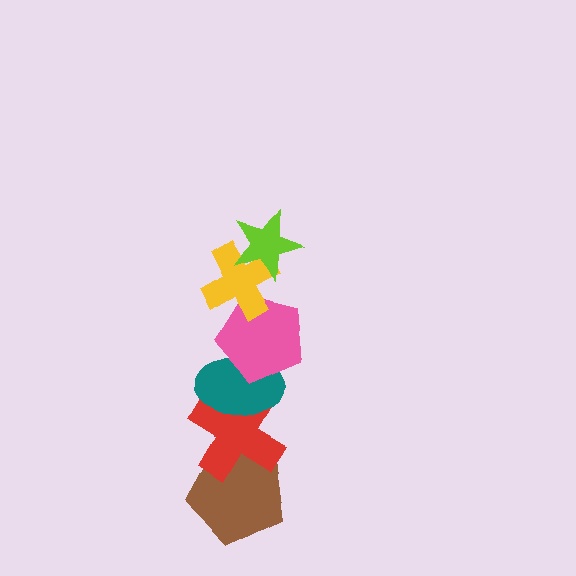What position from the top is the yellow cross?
The yellow cross is 2nd from the top.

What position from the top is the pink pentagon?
The pink pentagon is 3rd from the top.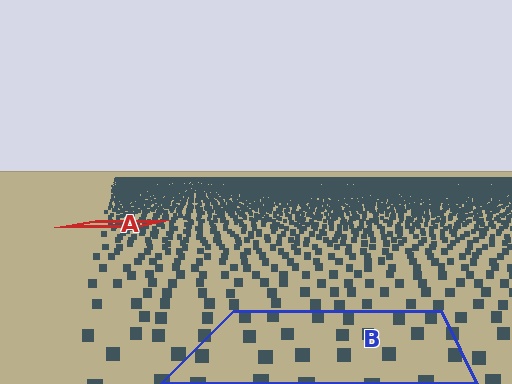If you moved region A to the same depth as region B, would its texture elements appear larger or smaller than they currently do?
They would appear larger. At a closer depth, the same texture elements are projected at a bigger on-screen size.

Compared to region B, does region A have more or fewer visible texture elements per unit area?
Region A has more texture elements per unit area — they are packed more densely because it is farther away.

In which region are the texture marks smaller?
The texture marks are smaller in region A, because it is farther away.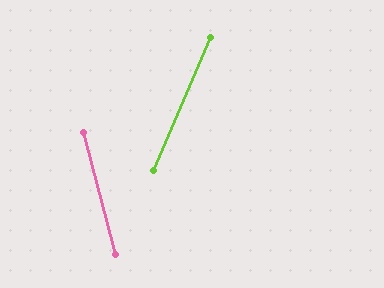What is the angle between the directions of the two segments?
Approximately 38 degrees.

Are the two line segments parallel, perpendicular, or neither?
Neither parallel nor perpendicular — they differ by about 38°.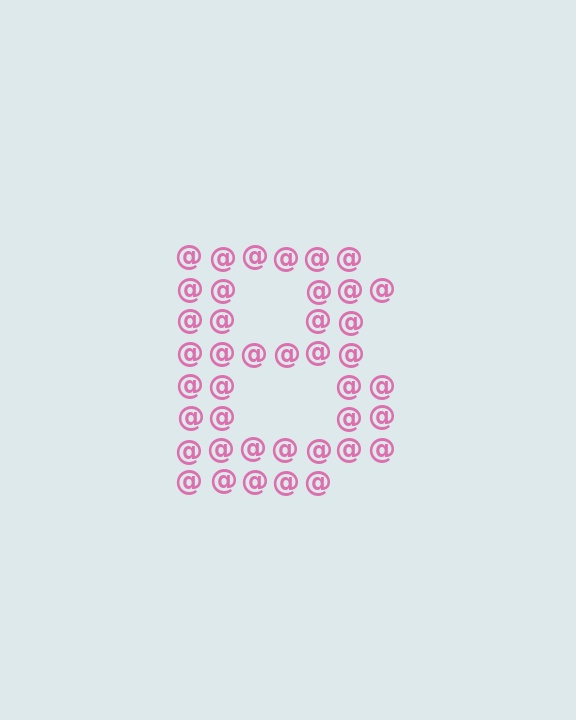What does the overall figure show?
The overall figure shows the letter B.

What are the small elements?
The small elements are at signs.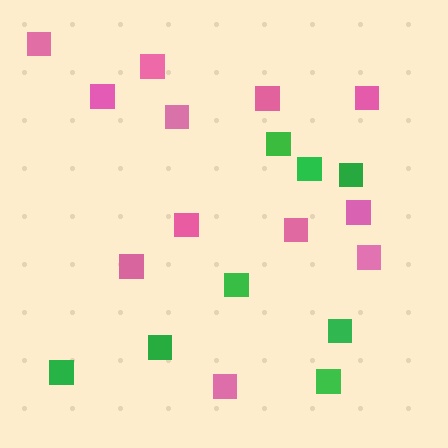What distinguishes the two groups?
There are 2 groups: one group of pink squares (12) and one group of green squares (8).